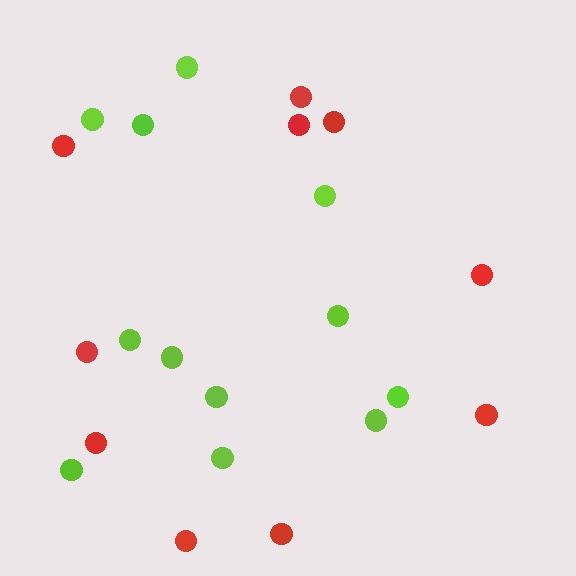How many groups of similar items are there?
There are 2 groups: one group of red circles (10) and one group of lime circles (12).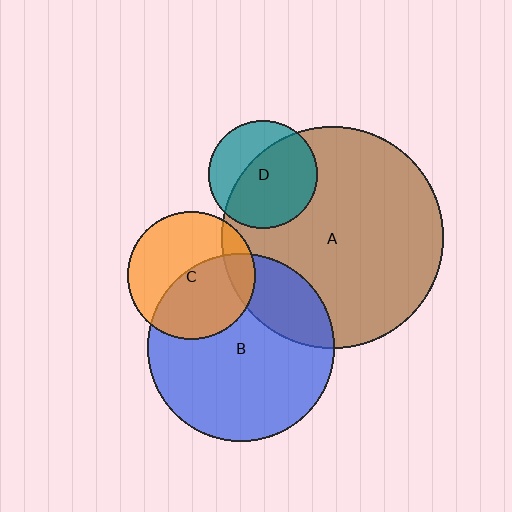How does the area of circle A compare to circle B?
Approximately 1.4 times.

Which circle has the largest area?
Circle A (brown).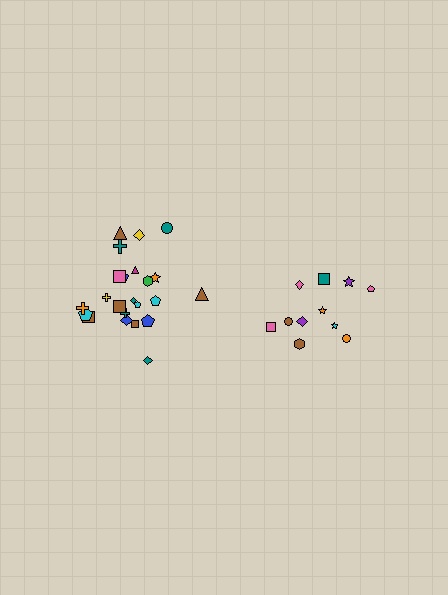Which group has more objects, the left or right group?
The left group.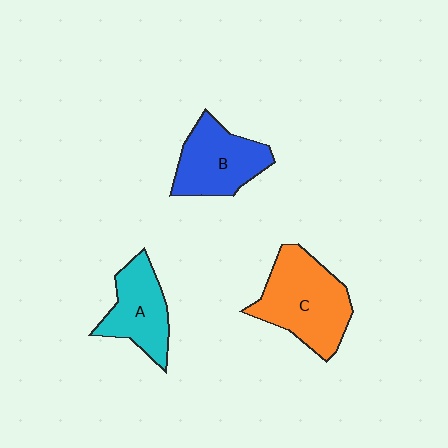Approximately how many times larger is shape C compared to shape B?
Approximately 1.3 times.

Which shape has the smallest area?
Shape A (cyan).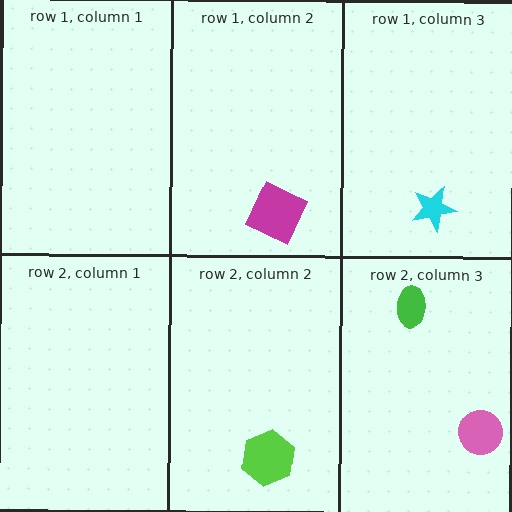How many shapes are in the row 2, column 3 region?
2.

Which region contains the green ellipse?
The row 2, column 3 region.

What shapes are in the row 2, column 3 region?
The green ellipse, the pink circle.